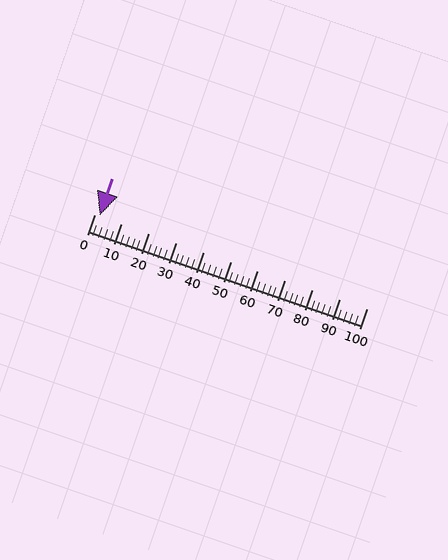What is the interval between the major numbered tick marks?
The major tick marks are spaced 10 units apart.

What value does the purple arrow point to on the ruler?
The purple arrow points to approximately 2.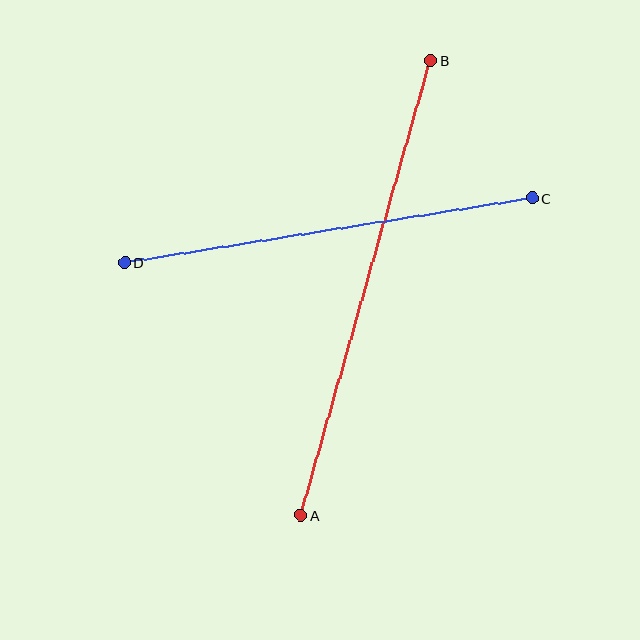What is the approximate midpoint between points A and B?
The midpoint is at approximately (366, 288) pixels.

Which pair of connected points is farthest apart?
Points A and B are farthest apart.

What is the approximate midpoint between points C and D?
The midpoint is at approximately (328, 231) pixels.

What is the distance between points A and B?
The distance is approximately 473 pixels.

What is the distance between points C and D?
The distance is approximately 413 pixels.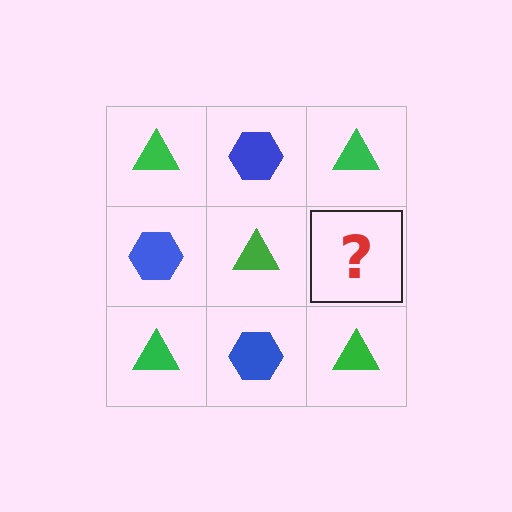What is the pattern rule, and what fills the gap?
The rule is that it alternates green triangle and blue hexagon in a checkerboard pattern. The gap should be filled with a blue hexagon.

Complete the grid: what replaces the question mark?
The question mark should be replaced with a blue hexagon.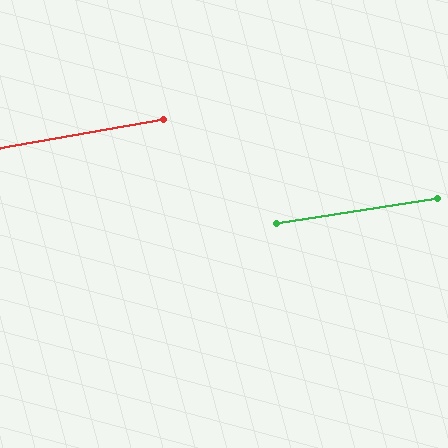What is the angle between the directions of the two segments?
Approximately 1 degree.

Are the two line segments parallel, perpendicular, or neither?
Parallel — their directions differ by only 0.9°.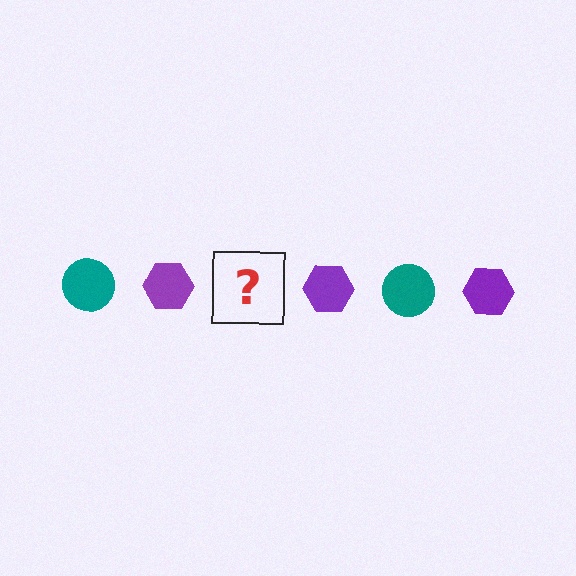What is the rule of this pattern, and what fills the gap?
The rule is that the pattern alternates between teal circle and purple hexagon. The gap should be filled with a teal circle.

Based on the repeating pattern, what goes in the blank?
The blank should be a teal circle.